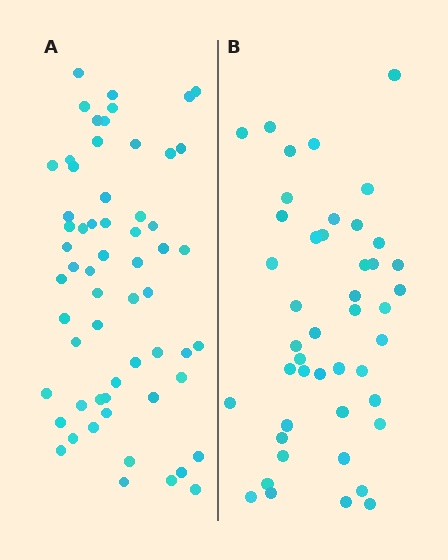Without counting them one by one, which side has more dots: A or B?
Region A (the left region) has more dots.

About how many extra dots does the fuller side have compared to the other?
Region A has approximately 15 more dots than region B.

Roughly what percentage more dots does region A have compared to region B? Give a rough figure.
About 35% more.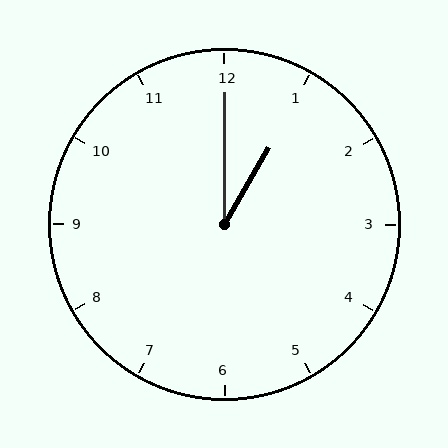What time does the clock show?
1:00.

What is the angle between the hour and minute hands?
Approximately 30 degrees.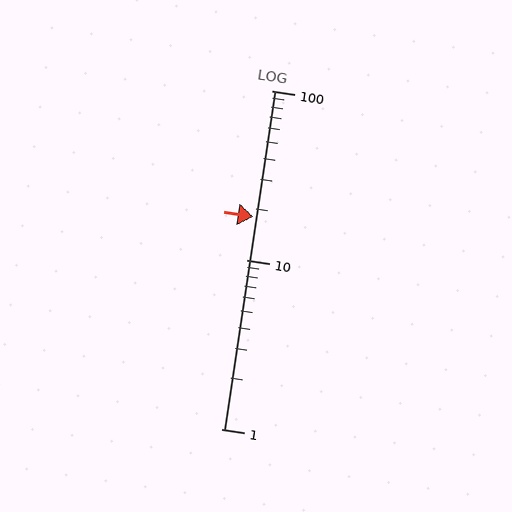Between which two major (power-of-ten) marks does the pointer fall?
The pointer is between 10 and 100.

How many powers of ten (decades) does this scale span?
The scale spans 2 decades, from 1 to 100.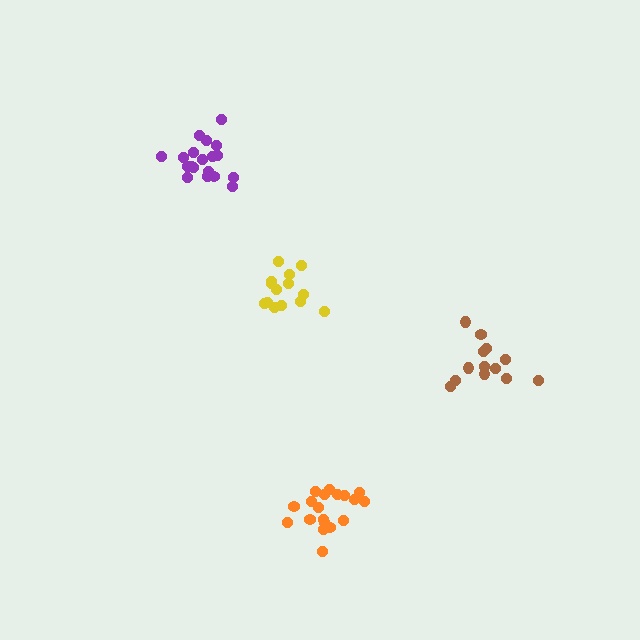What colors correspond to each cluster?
The clusters are colored: purple, brown, orange, yellow.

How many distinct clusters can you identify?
There are 4 distinct clusters.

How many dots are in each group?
Group 1: 19 dots, Group 2: 13 dots, Group 3: 19 dots, Group 4: 14 dots (65 total).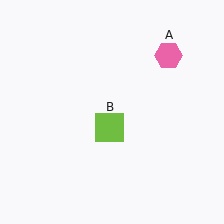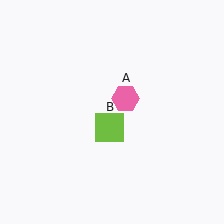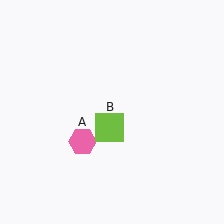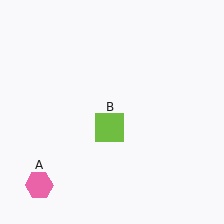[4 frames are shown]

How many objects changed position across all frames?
1 object changed position: pink hexagon (object A).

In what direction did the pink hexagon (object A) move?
The pink hexagon (object A) moved down and to the left.